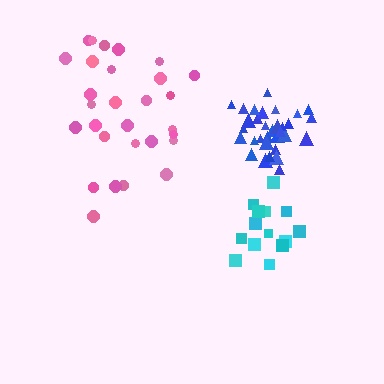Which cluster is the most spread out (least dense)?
Pink.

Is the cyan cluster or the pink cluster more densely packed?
Cyan.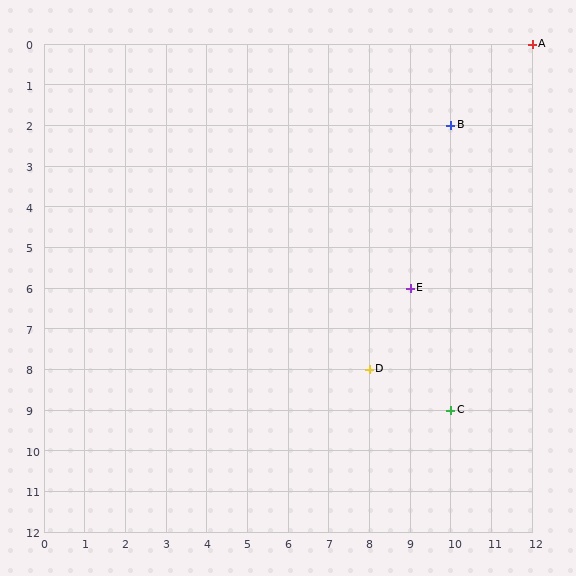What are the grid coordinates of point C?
Point C is at grid coordinates (10, 9).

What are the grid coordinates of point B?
Point B is at grid coordinates (10, 2).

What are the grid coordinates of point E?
Point E is at grid coordinates (9, 6).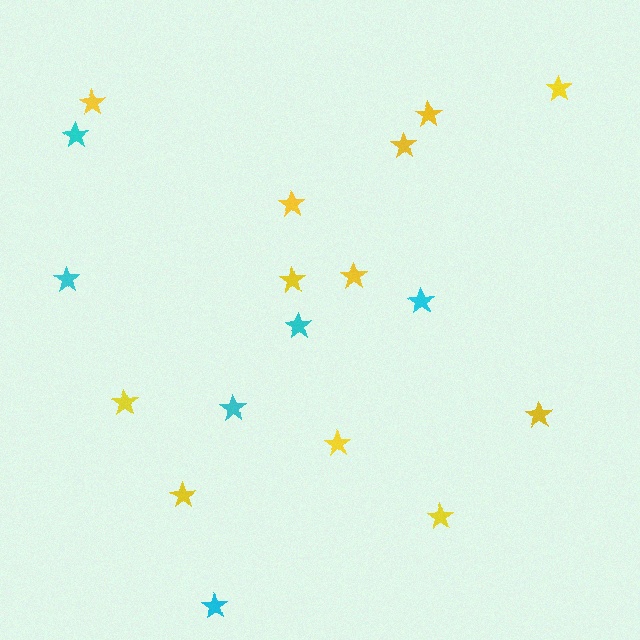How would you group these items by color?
There are 2 groups: one group of cyan stars (6) and one group of yellow stars (12).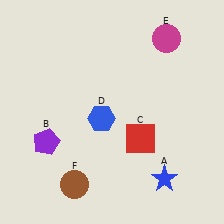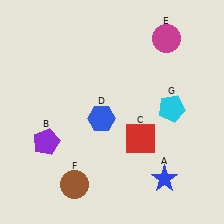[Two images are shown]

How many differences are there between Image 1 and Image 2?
There is 1 difference between the two images.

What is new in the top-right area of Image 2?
A cyan pentagon (G) was added in the top-right area of Image 2.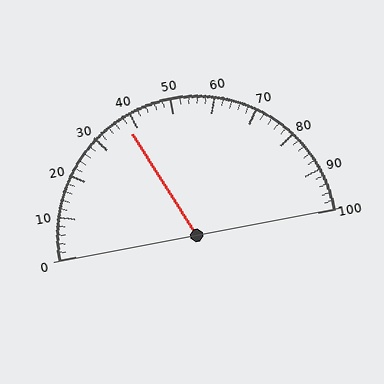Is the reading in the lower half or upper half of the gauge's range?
The reading is in the lower half of the range (0 to 100).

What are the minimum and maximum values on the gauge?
The gauge ranges from 0 to 100.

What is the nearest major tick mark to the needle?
The nearest major tick mark is 40.